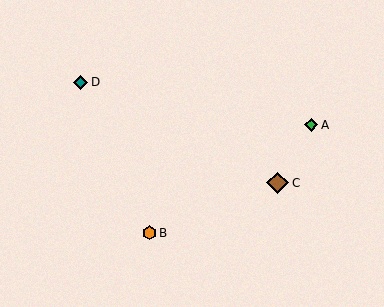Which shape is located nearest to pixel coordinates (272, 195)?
The brown diamond (labeled C) at (278, 183) is nearest to that location.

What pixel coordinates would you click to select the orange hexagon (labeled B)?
Click at (149, 233) to select the orange hexagon B.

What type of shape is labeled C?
Shape C is a brown diamond.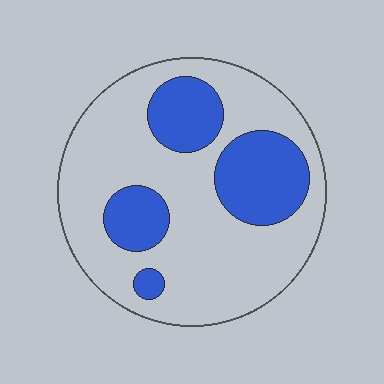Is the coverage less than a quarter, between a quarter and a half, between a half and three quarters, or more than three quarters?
Between a quarter and a half.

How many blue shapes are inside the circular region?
4.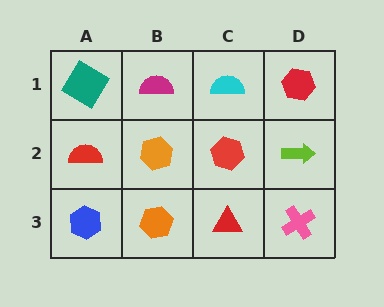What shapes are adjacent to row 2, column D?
A red hexagon (row 1, column D), a pink cross (row 3, column D), a red hexagon (row 2, column C).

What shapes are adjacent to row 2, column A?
A teal diamond (row 1, column A), a blue hexagon (row 3, column A), an orange hexagon (row 2, column B).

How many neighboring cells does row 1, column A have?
2.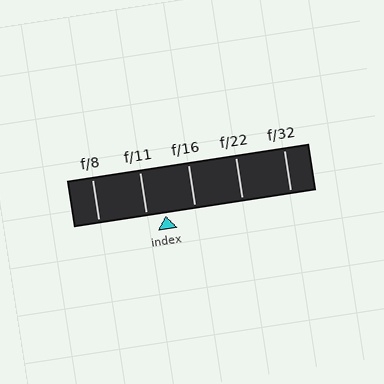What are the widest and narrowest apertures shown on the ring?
The widest aperture shown is f/8 and the narrowest is f/32.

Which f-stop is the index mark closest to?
The index mark is closest to f/11.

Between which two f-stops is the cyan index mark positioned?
The index mark is between f/11 and f/16.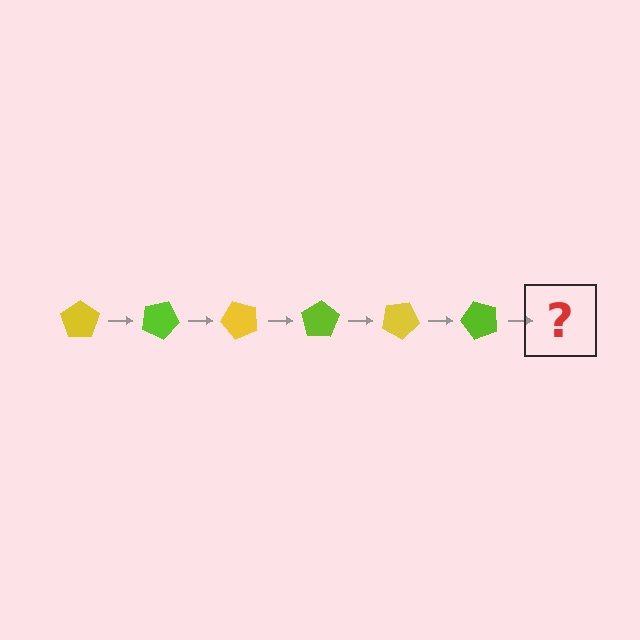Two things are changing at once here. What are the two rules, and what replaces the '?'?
The two rules are that it rotates 25 degrees each step and the color cycles through yellow and lime. The '?' should be a yellow pentagon, rotated 150 degrees from the start.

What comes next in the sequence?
The next element should be a yellow pentagon, rotated 150 degrees from the start.